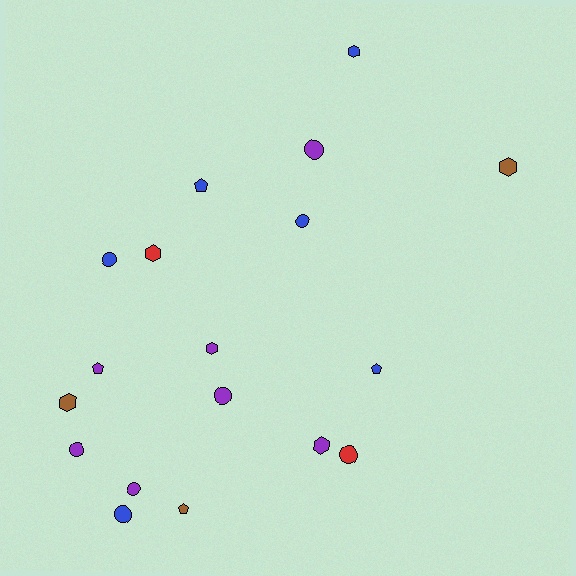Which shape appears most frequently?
Circle, with 8 objects.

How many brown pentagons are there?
There is 1 brown pentagon.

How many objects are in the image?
There are 18 objects.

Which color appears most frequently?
Purple, with 7 objects.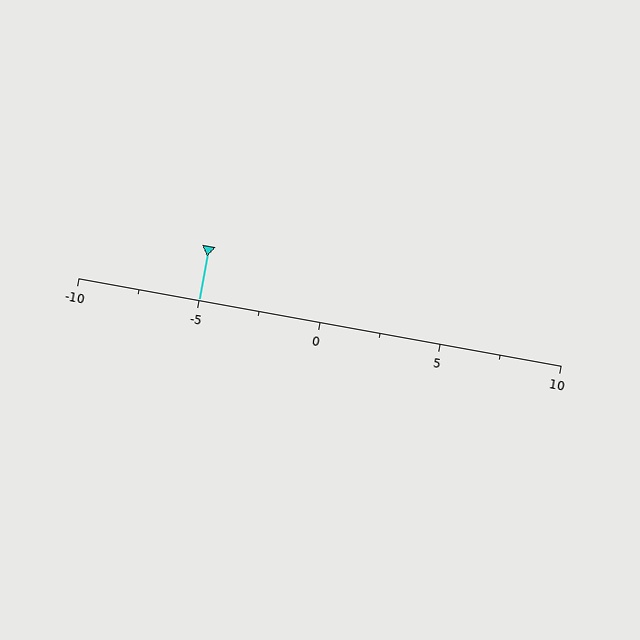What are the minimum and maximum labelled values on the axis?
The axis runs from -10 to 10.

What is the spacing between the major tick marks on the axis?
The major ticks are spaced 5 apart.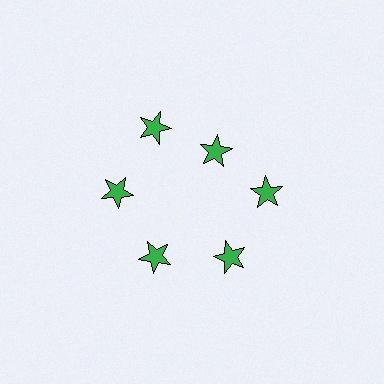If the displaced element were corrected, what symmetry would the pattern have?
It would have 6-fold rotational symmetry — the pattern would map onto itself every 60 degrees.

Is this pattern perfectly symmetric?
No. The 6 green stars are arranged in a ring, but one element near the 1 o'clock position is pulled inward toward the center, breaking the 6-fold rotational symmetry.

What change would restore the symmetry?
The symmetry would be restored by moving it outward, back onto the ring so that all 6 stars sit at equal angles and equal distance from the center.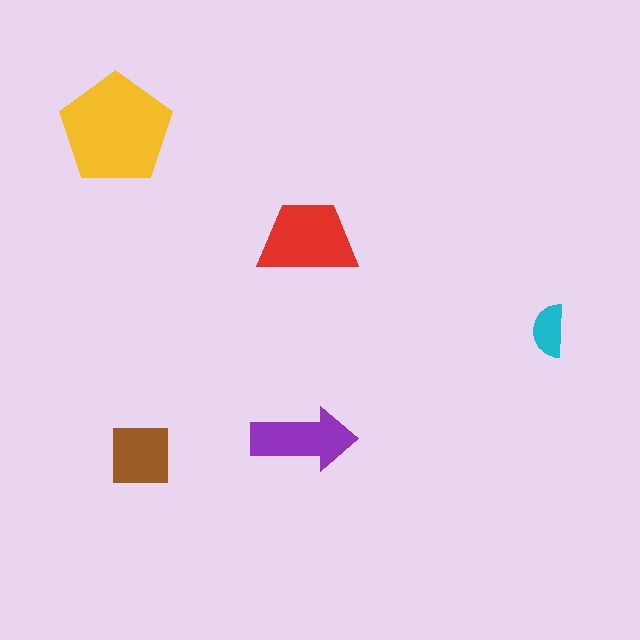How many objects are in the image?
There are 5 objects in the image.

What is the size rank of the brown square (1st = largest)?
4th.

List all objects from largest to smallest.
The yellow pentagon, the red trapezoid, the purple arrow, the brown square, the cyan semicircle.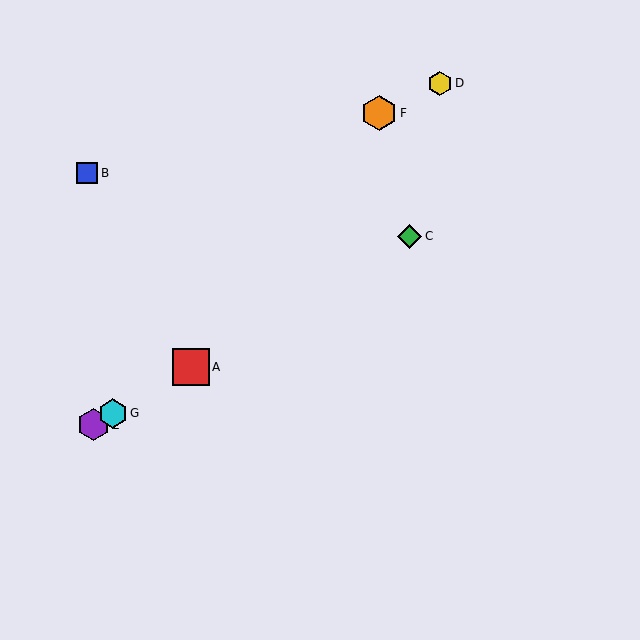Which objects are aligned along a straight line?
Objects A, C, E, G are aligned along a straight line.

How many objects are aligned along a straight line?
4 objects (A, C, E, G) are aligned along a straight line.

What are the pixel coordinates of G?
Object G is at (113, 413).